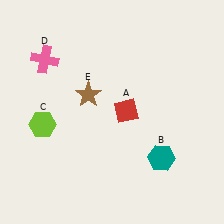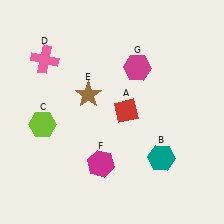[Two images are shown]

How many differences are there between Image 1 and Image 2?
There are 2 differences between the two images.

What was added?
A magenta hexagon (F), a magenta hexagon (G) were added in Image 2.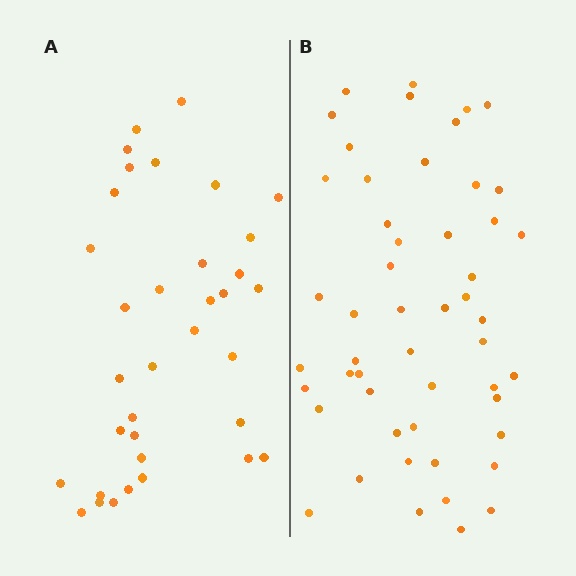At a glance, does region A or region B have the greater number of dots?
Region B (the right region) has more dots.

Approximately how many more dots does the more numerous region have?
Region B has approximately 15 more dots than region A.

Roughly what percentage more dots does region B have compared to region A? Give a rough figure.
About 45% more.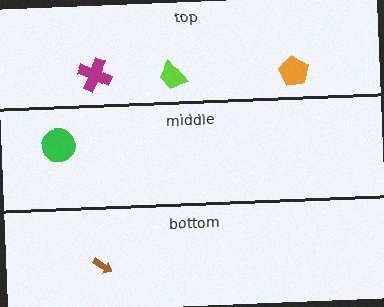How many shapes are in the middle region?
1.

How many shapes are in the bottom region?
1.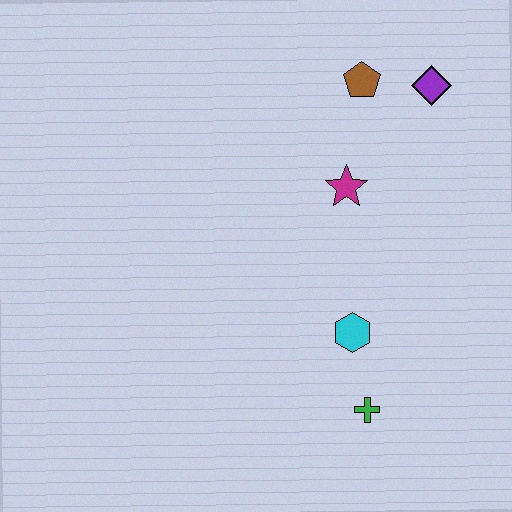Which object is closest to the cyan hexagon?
The green cross is closest to the cyan hexagon.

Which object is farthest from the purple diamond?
The green cross is farthest from the purple diamond.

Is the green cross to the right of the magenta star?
Yes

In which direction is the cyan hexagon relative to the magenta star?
The cyan hexagon is below the magenta star.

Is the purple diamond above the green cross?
Yes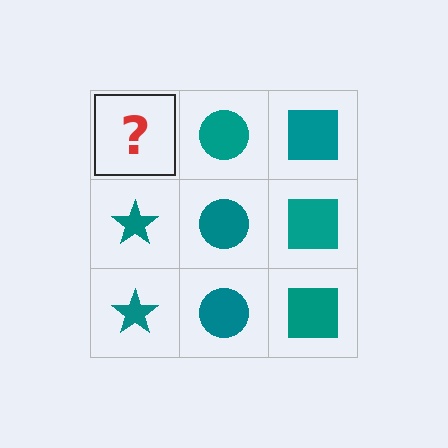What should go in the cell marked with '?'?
The missing cell should contain a teal star.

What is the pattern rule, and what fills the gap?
The rule is that each column has a consistent shape. The gap should be filled with a teal star.